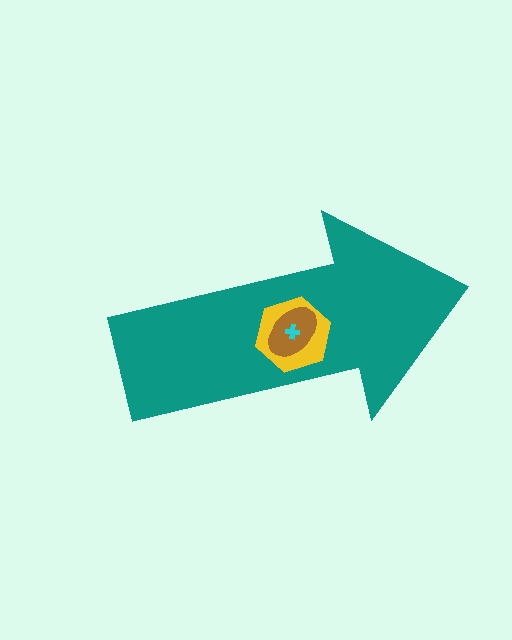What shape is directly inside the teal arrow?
The yellow hexagon.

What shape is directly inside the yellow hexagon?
The brown ellipse.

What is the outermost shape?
The teal arrow.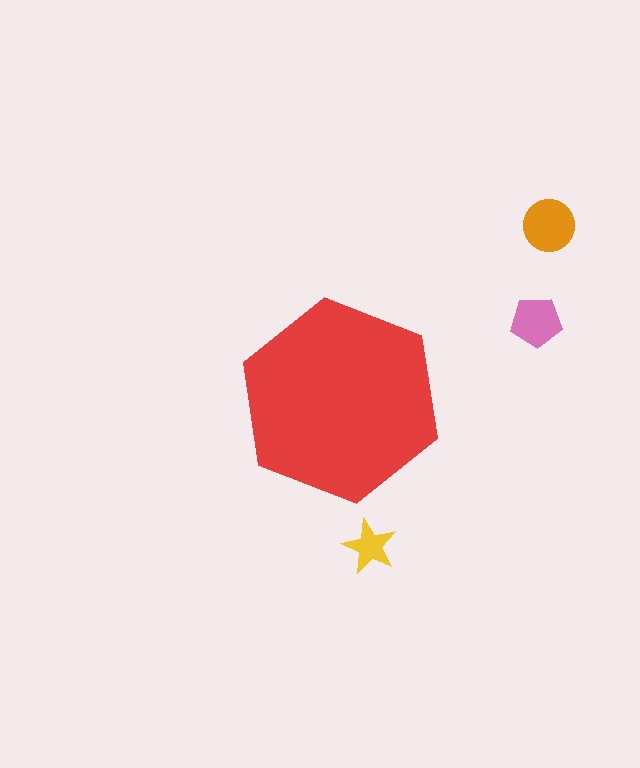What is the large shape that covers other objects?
A red hexagon.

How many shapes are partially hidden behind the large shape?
0 shapes are partially hidden.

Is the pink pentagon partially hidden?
No, the pink pentagon is fully visible.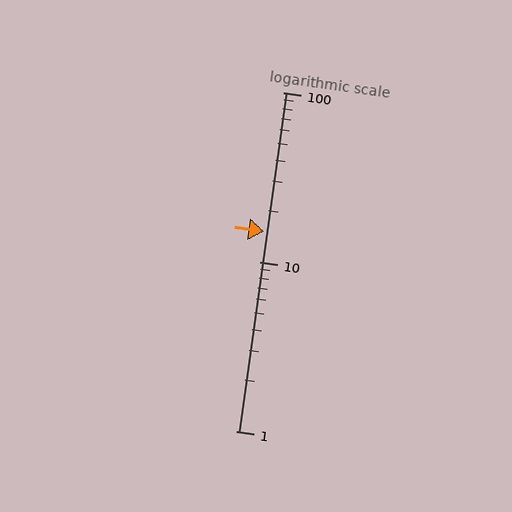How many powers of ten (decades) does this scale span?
The scale spans 2 decades, from 1 to 100.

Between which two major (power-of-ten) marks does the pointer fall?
The pointer is between 10 and 100.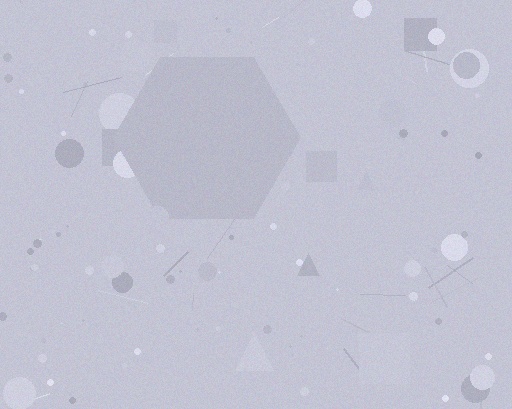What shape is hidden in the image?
A hexagon is hidden in the image.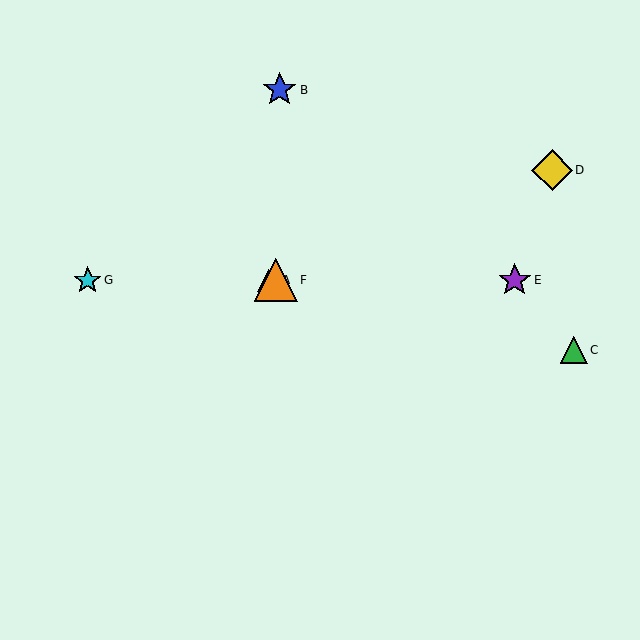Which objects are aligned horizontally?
Objects A, E, F, G are aligned horizontally.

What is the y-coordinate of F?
Object F is at y≈280.